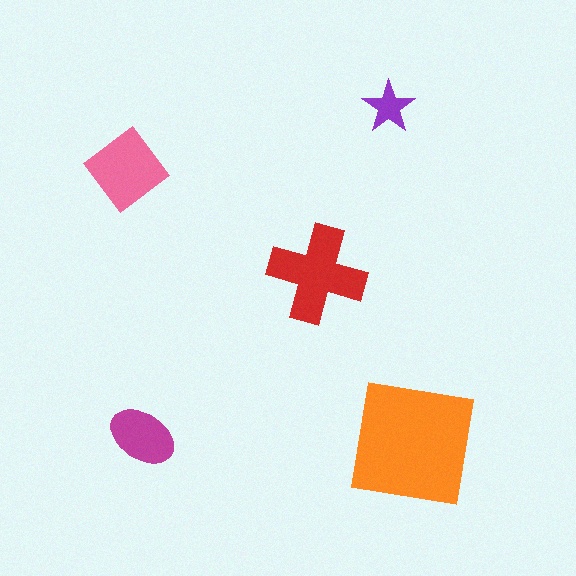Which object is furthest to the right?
The orange square is rightmost.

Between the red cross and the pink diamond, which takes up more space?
The red cross.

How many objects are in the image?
There are 5 objects in the image.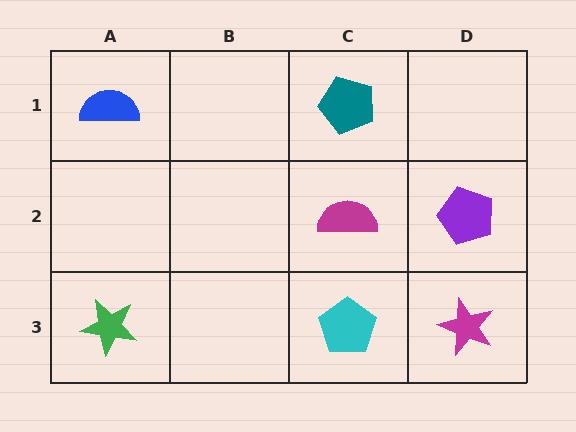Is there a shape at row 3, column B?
No, that cell is empty.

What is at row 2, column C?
A magenta semicircle.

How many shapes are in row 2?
2 shapes.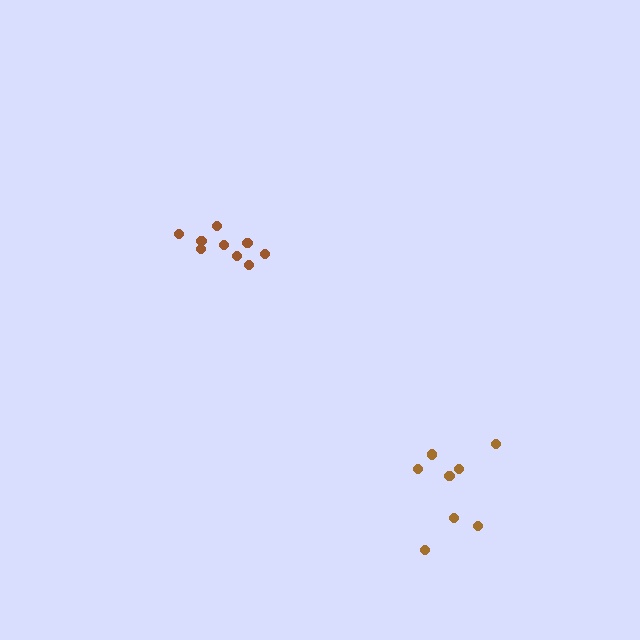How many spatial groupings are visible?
There are 2 spatial groupings.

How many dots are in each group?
Group 1: 8 dots, Group 2: 9 dots (17 total).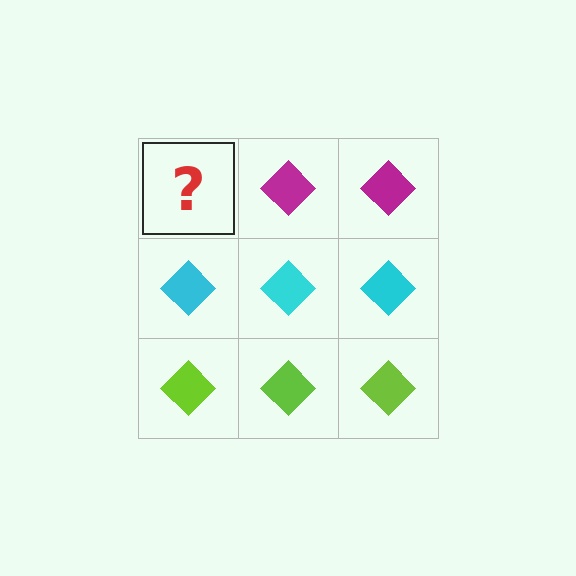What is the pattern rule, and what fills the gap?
The rule is that each row has a consistent color. The gap should be filled with a magenta diamond.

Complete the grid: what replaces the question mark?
The question mark should be replaced with a magenta diamond.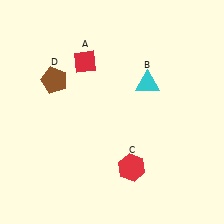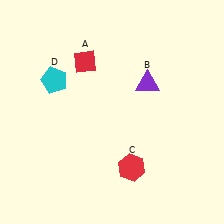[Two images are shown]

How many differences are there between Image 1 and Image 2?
There are 2 differences between the two images.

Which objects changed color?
B changed from cyan to purple. D changed from brown to cyan.